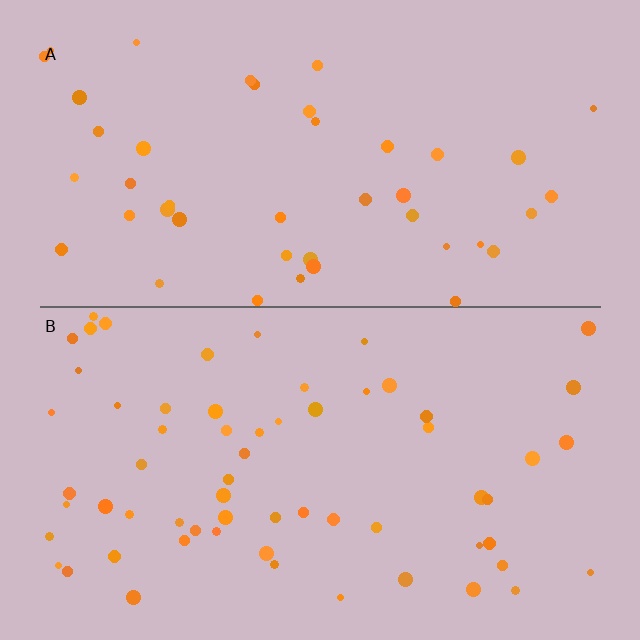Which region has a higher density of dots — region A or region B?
B (the bottom).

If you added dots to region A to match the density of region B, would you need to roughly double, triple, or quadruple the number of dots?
Approximately double.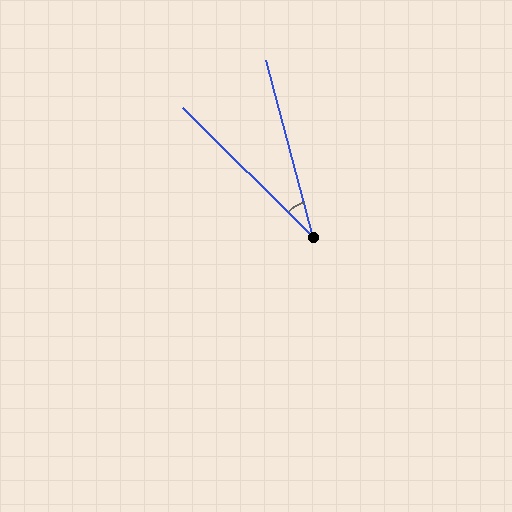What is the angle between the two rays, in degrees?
Approximately 30 degrees.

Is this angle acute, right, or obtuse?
It is acute.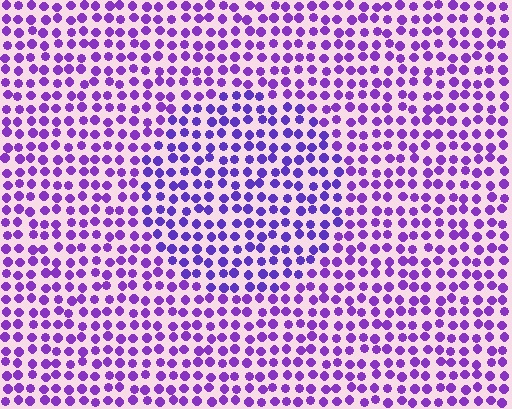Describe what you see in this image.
The image is filled with small purple elements in a uniform arrangement. A circle-shaped region is visible where the elements are tinted to a slightly different hue, forming a subtle color boundary.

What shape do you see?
I see a circle.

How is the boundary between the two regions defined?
The boundary is defined purely by a slight shift in hue (about 19 degrees). Spacing, size, and orientation are identical on both sides.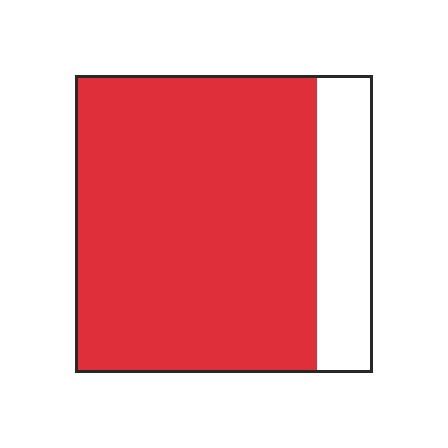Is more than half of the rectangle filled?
Yes.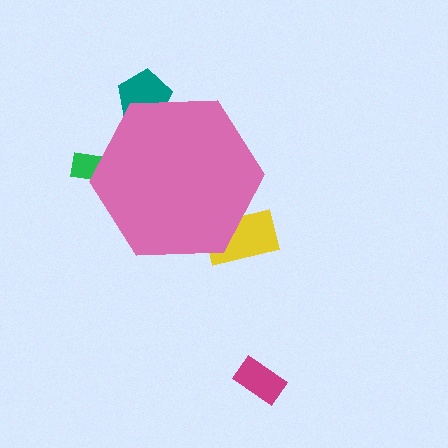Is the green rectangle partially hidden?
Yes, the green rectangle is partially hidden behind the pink hexagon.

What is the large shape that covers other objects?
A pink hexagon.